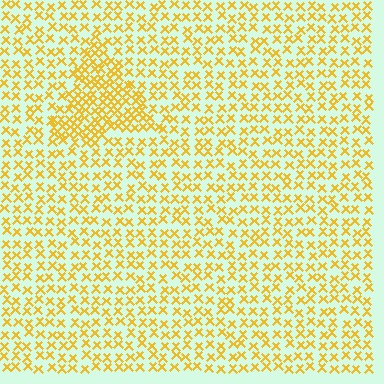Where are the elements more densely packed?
The elements are more densely packed inside the triangle boundary.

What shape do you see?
I see a triangle.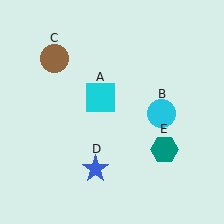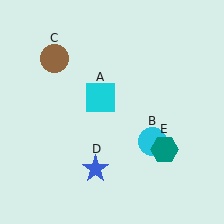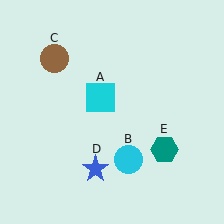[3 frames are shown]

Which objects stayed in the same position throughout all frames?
Cyan square (object A) and brown circle (object C) and blue star (object D) and teal hexagon (object E) remained stationary.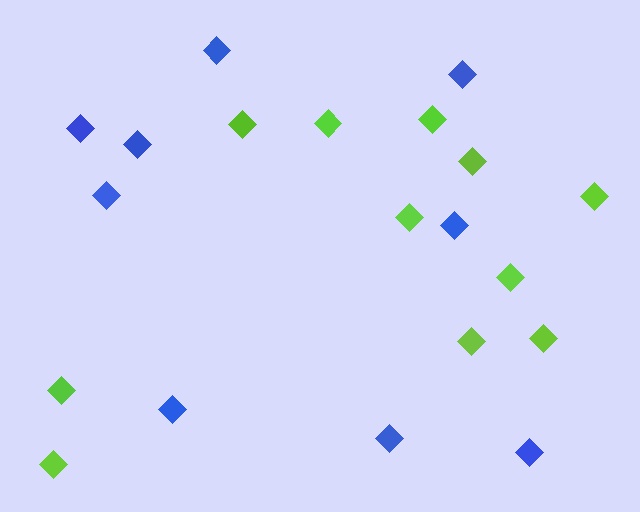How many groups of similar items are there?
There are 2 groups: one group of blue diamonds (9) and one group of lime diamonds (11).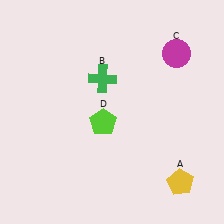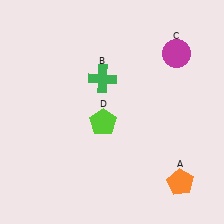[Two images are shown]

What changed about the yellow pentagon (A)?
In Image 1, A is yellow. In Image 2, it changed to orange.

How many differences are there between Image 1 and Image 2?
There is 1 difference between the two images.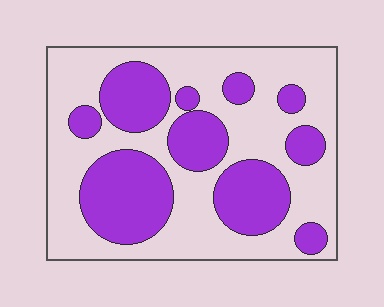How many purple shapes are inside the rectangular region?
10.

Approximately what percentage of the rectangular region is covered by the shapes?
Approximately 40%.